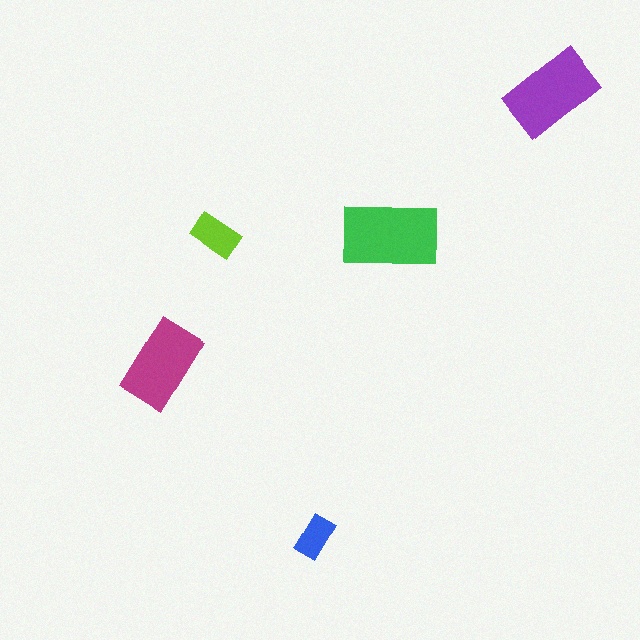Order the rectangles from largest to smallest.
the green one, the purple one, the magenta one, the lime one, the blue one.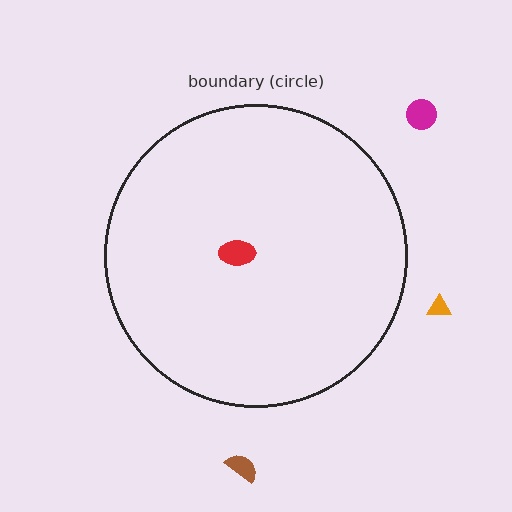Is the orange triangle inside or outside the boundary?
Outside.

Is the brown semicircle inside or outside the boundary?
Outside.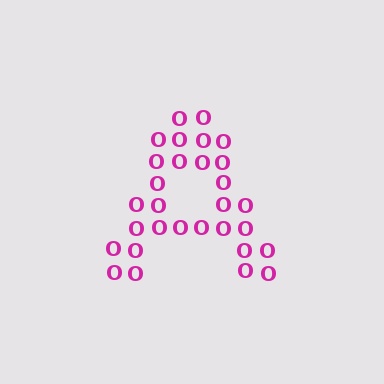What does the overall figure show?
The overall figure shows the letter A.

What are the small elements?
The small elements are letter O's.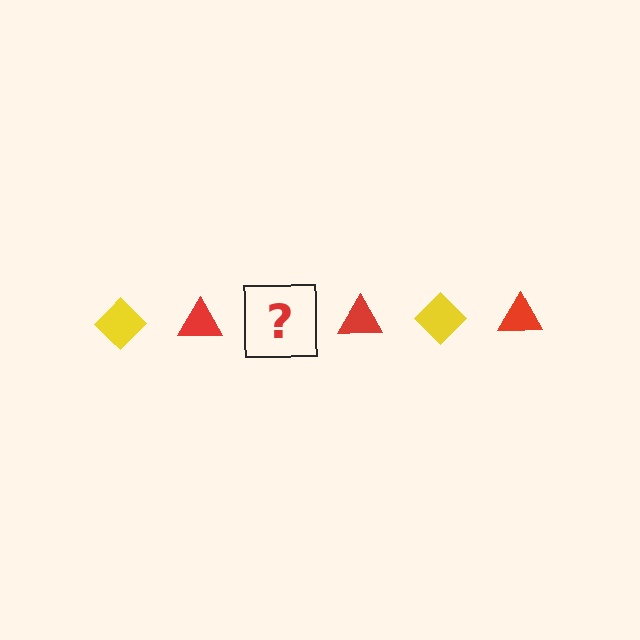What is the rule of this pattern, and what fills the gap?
The rule is that the pattern alternates between yellow diamond and red triangle. The gap should be filled with a yellow diamond.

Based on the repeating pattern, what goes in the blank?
The blank should be a yellow diamond.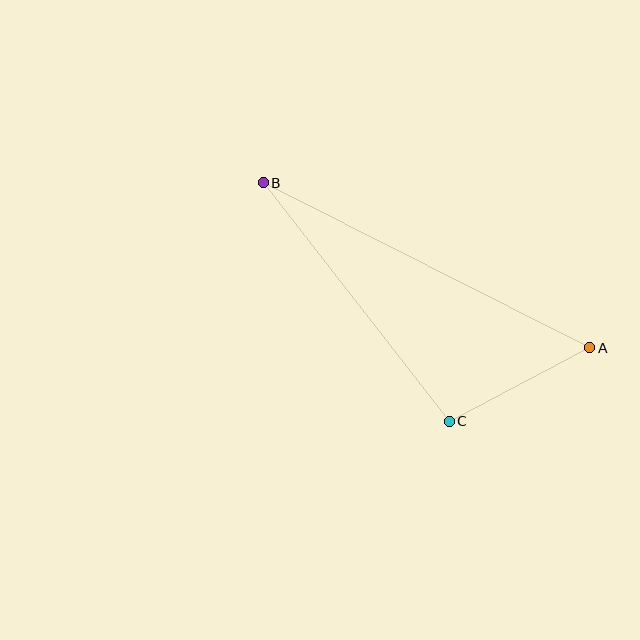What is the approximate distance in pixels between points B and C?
The distance between B and C is approximately 303 pixels.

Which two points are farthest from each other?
Points A and B are farthest from each other.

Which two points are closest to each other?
Points A and C are closest to each other.